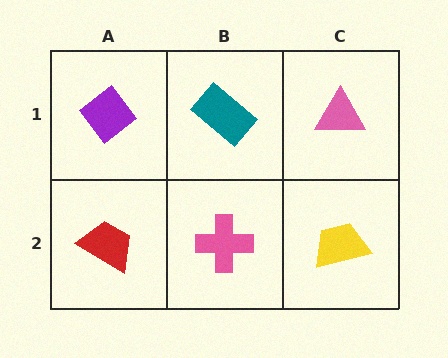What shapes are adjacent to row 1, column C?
A yellow trapezoid (row 2, column C), a teal rectangle (row 1, column B).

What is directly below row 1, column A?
A red trapezoid.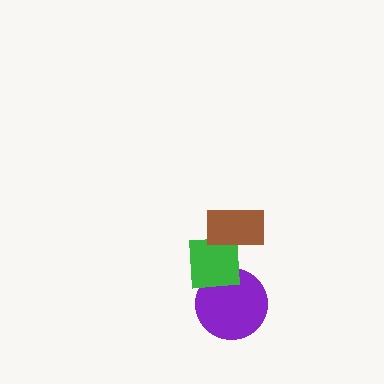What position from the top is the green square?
The green square is 2nd from the top.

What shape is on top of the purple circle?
The green square is on top of the purple circle.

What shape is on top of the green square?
The brown rectangle is on top of the green square.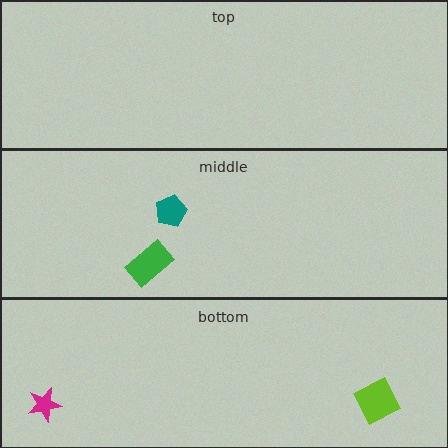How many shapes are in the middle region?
2.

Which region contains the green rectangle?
The middle region.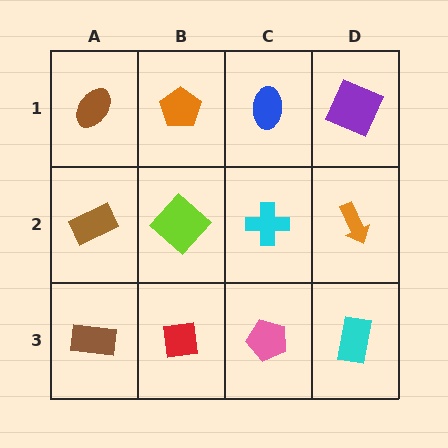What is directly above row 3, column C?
A cyan cross.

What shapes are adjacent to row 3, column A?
A brown rectangle (row 2, column A), a red square (row 3, column B).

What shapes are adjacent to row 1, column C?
A cyan cross (row 2, column C), an orange pentagon (row 1, column B), a purple square (row 1, column D).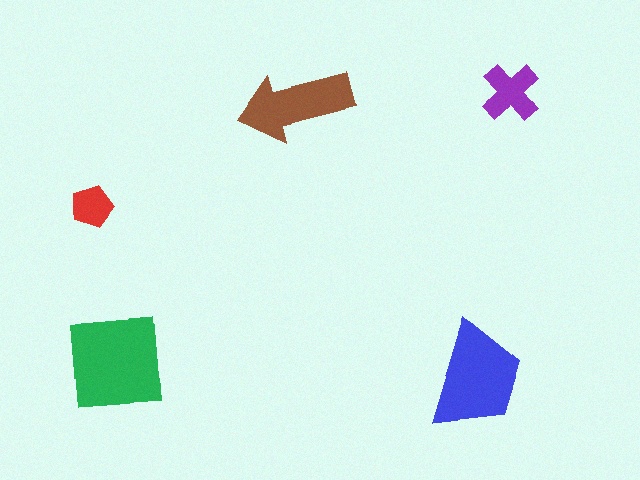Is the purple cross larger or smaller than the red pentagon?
Larger.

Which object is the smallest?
The red pentagon.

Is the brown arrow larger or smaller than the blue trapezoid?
Smaller.